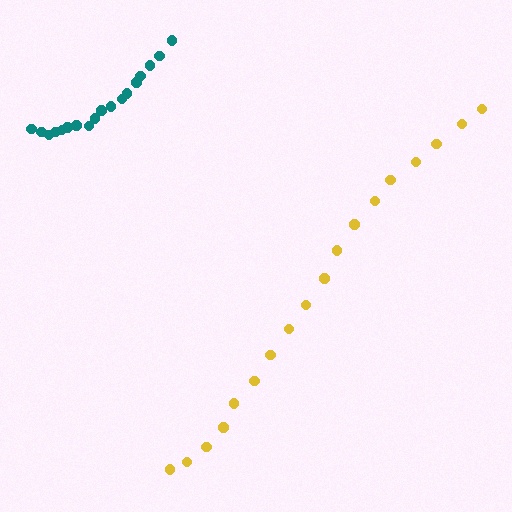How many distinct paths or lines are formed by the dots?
There are 2 distinct paths.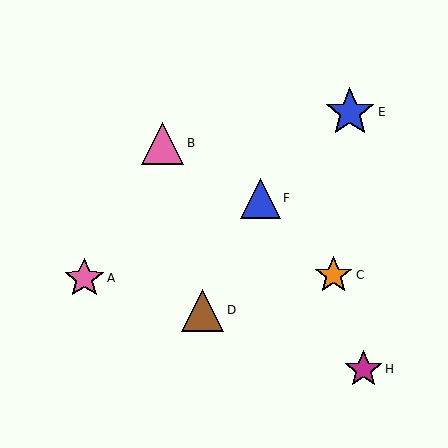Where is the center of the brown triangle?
The center of the brown triangle is at (203, 310).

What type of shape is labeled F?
Shape F is a blue triangle.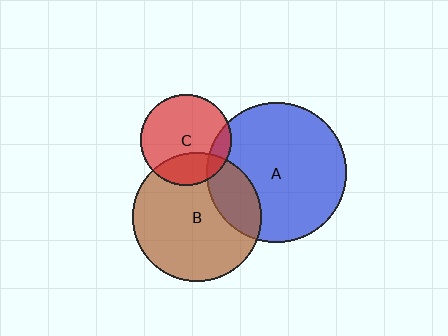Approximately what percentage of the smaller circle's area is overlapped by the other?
Approximately 25%.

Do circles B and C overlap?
Yes.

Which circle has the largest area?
Circle A (blue).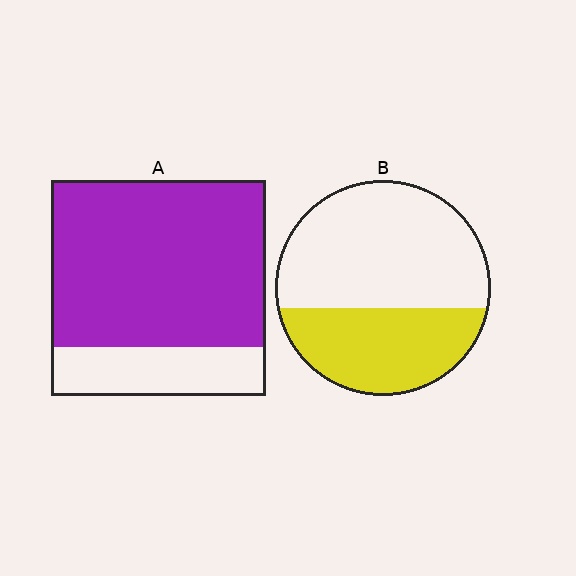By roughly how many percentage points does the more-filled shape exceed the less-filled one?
By roughly 40 percentage points (A over B).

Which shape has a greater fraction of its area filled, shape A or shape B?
Shape A.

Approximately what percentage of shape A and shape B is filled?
A is approximately 75% and B is approximately 40%.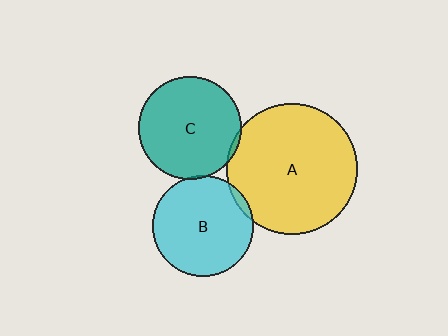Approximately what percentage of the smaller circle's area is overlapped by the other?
Approximately 5%.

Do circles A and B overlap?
Yes.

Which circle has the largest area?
Circle A (yellow).